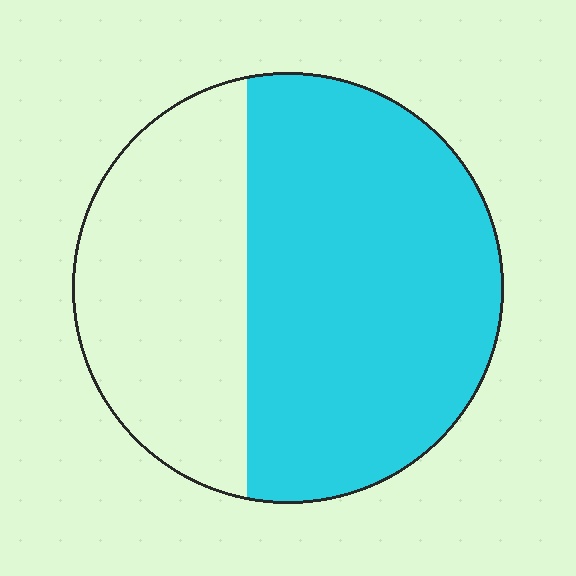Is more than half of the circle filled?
Yes.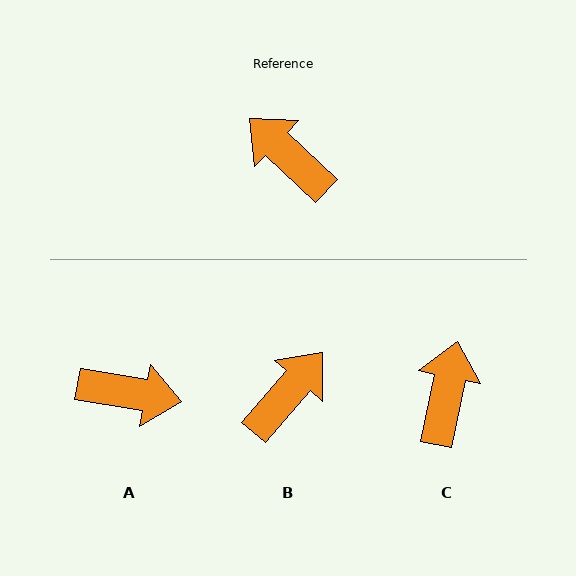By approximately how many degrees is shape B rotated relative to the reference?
Approximately 87 degrees clockwise.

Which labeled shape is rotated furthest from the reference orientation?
A, about 147 degrees away.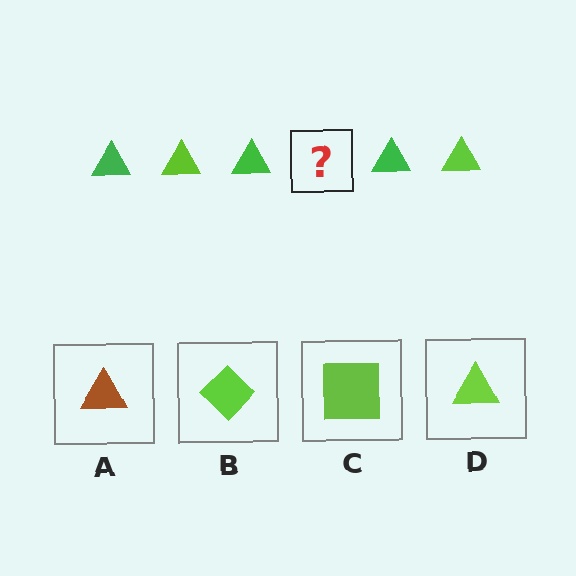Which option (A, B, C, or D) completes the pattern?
D.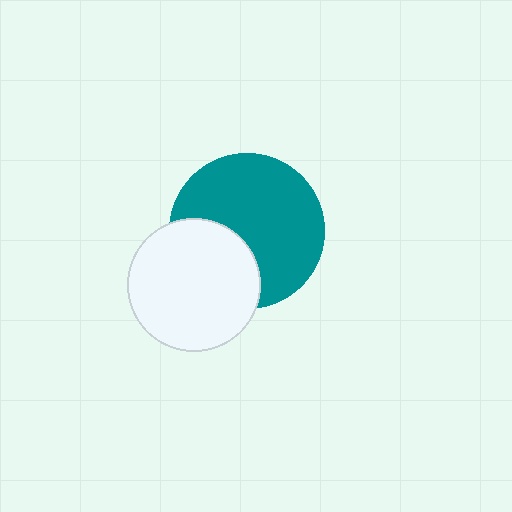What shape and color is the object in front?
The object in front is a white circle.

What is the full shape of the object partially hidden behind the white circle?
The partially hidden object is a teal circle.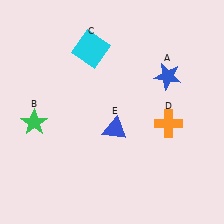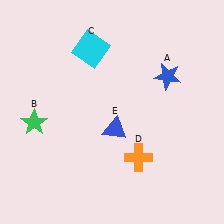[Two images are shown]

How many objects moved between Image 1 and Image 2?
1 object moved between the two images.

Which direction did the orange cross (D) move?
The orange cross (D) moved down.